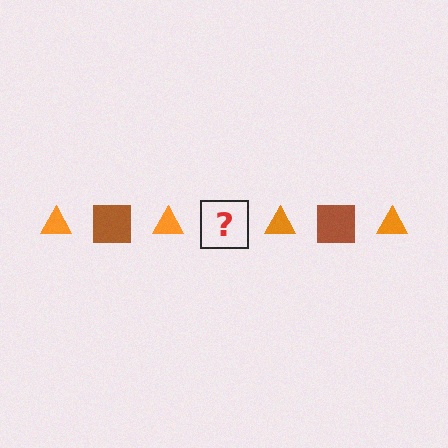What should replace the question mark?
The question mark should be replaced with a brown square.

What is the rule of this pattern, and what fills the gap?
The rule is that the pattern alternates between orange triangle and brown square. The gap should be filled with a brown square.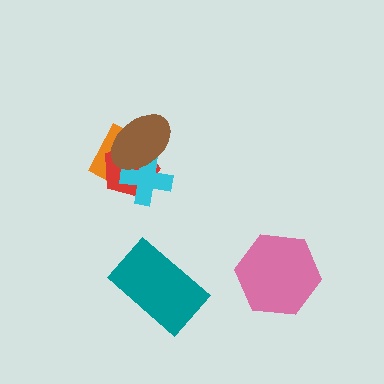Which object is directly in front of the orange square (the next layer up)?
The red pentagon is directly in front of the orange square.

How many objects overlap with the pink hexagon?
0 objects overlap with the pink hexagon.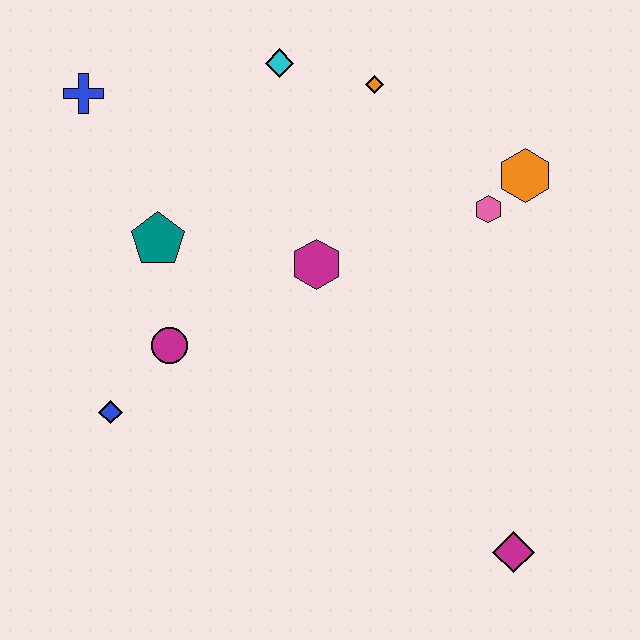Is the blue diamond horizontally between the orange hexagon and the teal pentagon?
No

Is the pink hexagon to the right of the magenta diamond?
No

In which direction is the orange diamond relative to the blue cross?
The orange diamond is to the right of the blue cross.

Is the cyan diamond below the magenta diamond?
No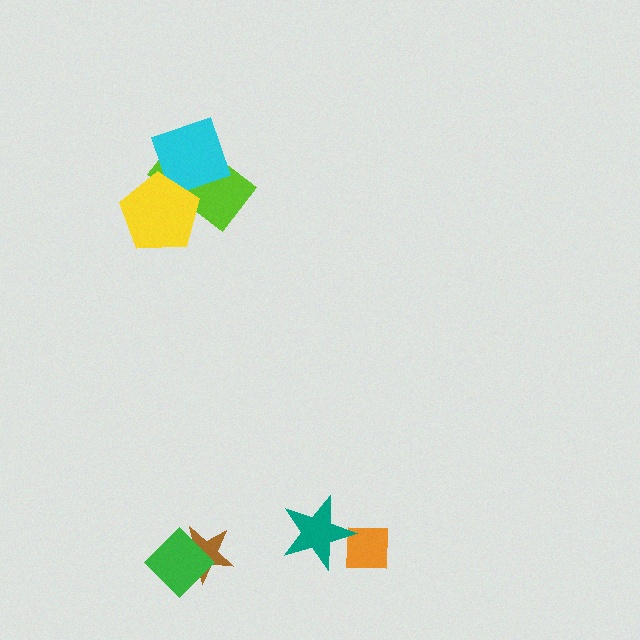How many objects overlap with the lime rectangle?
2 objects overlap with the lime rectangle.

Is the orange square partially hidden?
Yes, it is partially covered by another shape.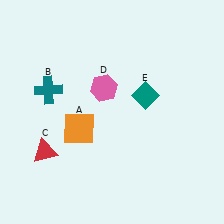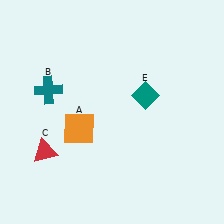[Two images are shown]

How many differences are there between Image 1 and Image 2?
There is 1 difference between the two images.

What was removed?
The pink hexagon (D) was removed in Image 2.